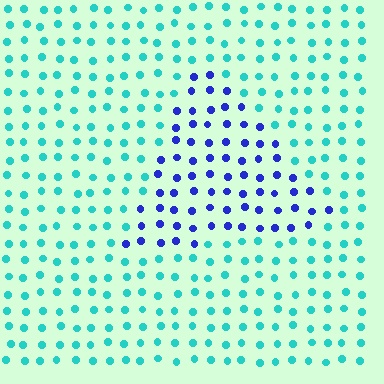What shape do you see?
I see a triangle.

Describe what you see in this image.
The image is filled with small cyan elements in a uniform arrangement. A triangle-shaped region is visible where the elements are tinted to a slightly different hue, forming a subtle color boundary.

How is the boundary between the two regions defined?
The boundary is defined purely by a slight shift in hue (about 61 degrees). Spacing, size, and orientation are identical on both sides.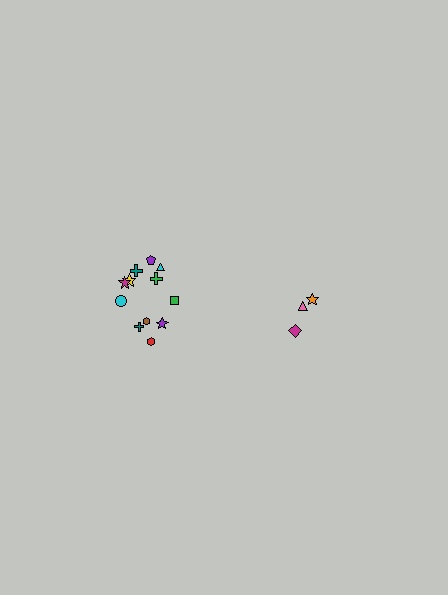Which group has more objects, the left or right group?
The left group.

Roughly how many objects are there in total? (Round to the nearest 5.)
Roughly 15 objects in total.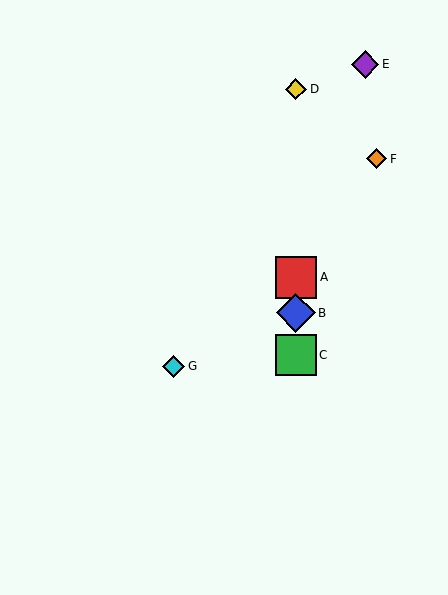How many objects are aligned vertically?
4 objects (A, B, C, D) are aligned vertically.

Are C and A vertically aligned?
Yes, both are at x≈296.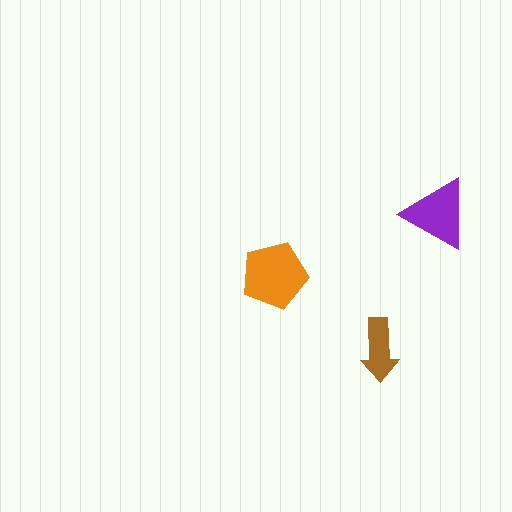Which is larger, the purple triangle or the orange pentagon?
The orange pentagon.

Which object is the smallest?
The brown arrow.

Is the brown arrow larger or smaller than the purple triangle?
Smaller.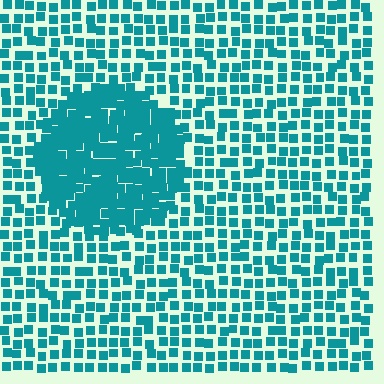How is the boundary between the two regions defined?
The boundary is defined by a change in element density (approximately 2.1x ratio). All elements are the same color, size, and shape.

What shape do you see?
I see a circle.